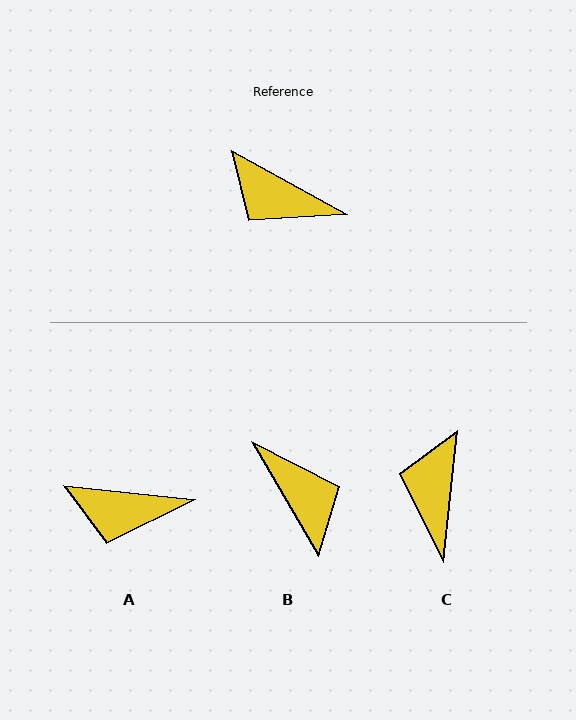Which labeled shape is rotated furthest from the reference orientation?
B, about 149 degrees away.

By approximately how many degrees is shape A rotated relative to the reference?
Approximately 22 degrees counter-clockwise.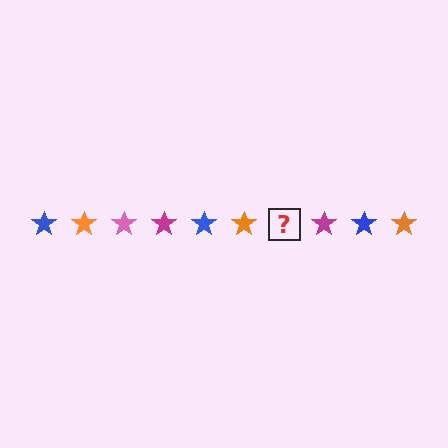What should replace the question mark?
The question mark should be replaced with a pink star.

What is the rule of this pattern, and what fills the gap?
The rule is that the pattern cycles through blue, orange, pink, magenta stars. The gap should be filled with a pink star.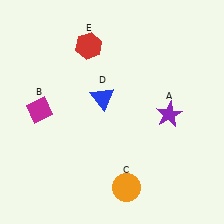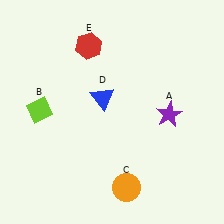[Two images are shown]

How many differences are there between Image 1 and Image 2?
There is 1 difference between the two images.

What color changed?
The diamond (B) changed from magenta in Image 1 to lime in Image 2.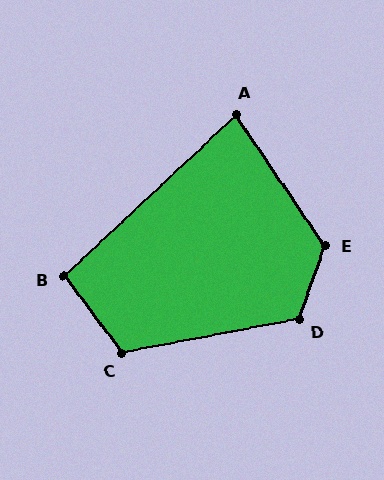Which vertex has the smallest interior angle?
A, at approximately 81 degrees.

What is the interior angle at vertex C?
Approximately 116 degrees (obtuse).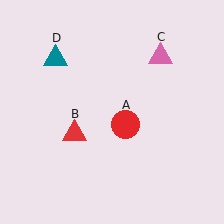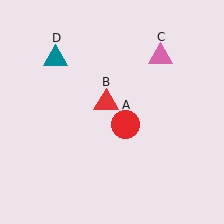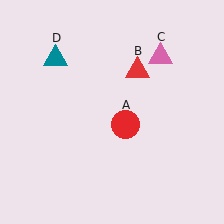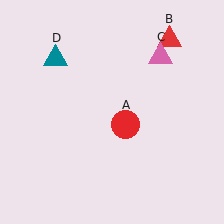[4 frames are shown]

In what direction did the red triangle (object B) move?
The red triangle (object B) moved up and to the right.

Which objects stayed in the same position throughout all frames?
Red circle (object A) and pink triangle (object C) and teal triangle (object D) remained stationary.